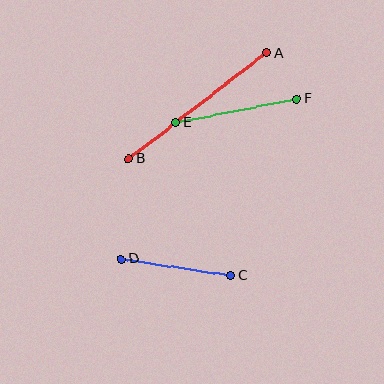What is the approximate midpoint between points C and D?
The midpoint is at approximately (176, 267) pixels.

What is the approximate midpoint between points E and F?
The midpoint is at approximately (236, 111) pixels.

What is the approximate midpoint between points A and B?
The midpoint is at approximately (198, 106) pixels.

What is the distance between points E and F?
The distance is approximately 123 pixels.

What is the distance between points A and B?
The distance is approximately 173 pixels.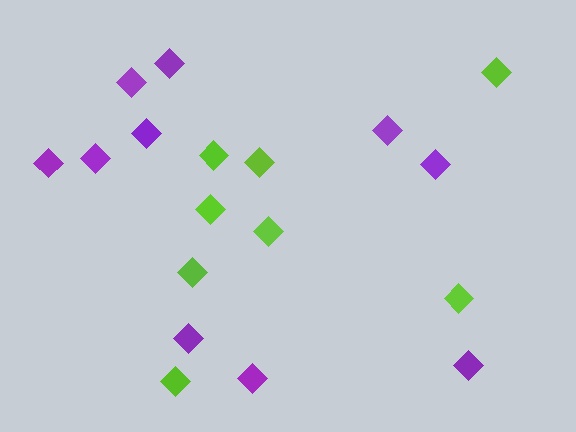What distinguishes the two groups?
There are 2 groups: one group of purple diamonds (10) and one group of lime diamonds (8).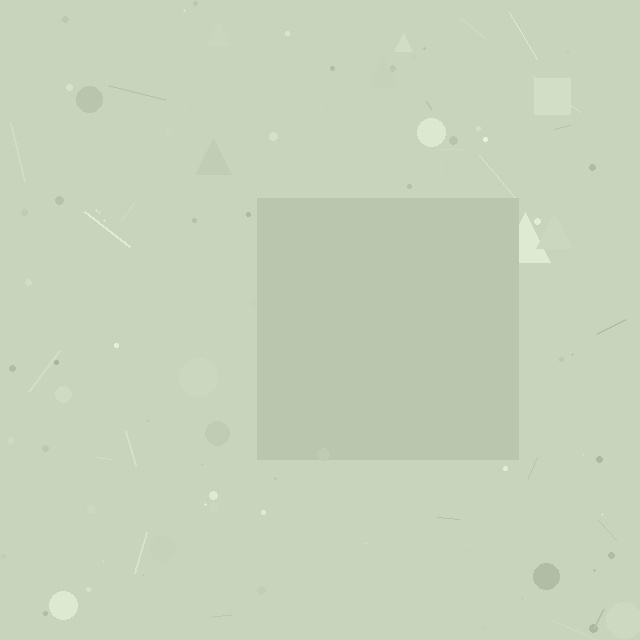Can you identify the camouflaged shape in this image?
The camouflaged shape is a square.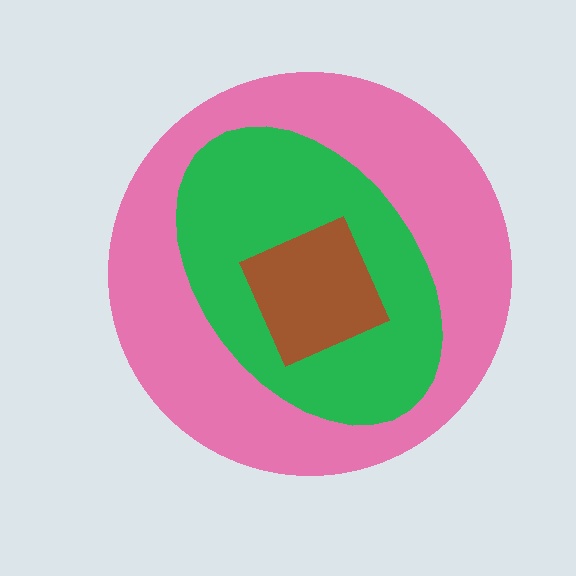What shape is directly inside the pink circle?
The green ellipse.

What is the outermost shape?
The pink circle.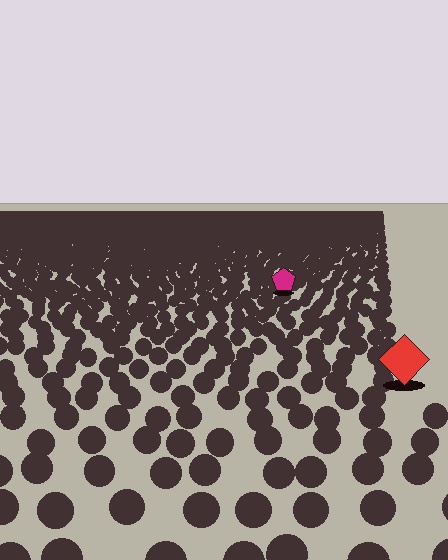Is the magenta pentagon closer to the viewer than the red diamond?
No. The red diamond is closer — you can tell from the texture gradient: the ground texture is coarser near it.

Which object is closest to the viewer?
The red diamond is closest. The texture marks near it are larger and more spread out.